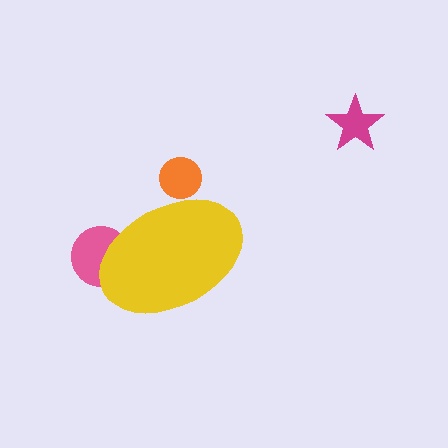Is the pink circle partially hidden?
Yes, the pink circle is partially hidden behind the yellow ellipse.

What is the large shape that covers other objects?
A yellow ellipse.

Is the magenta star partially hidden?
No, the magenta star is fully visible.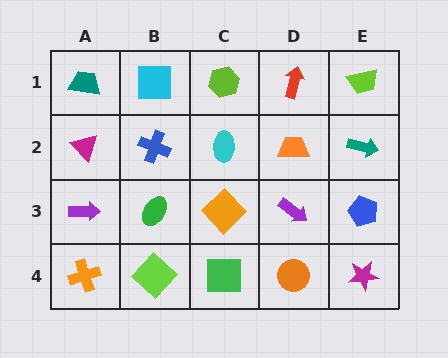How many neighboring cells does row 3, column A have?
3.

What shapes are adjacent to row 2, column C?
A lime hexagon (row 1, column C), an orange diamond (row 3, column C), a blue cross (row 2, column B), an orange trapezoid (row 2, column D).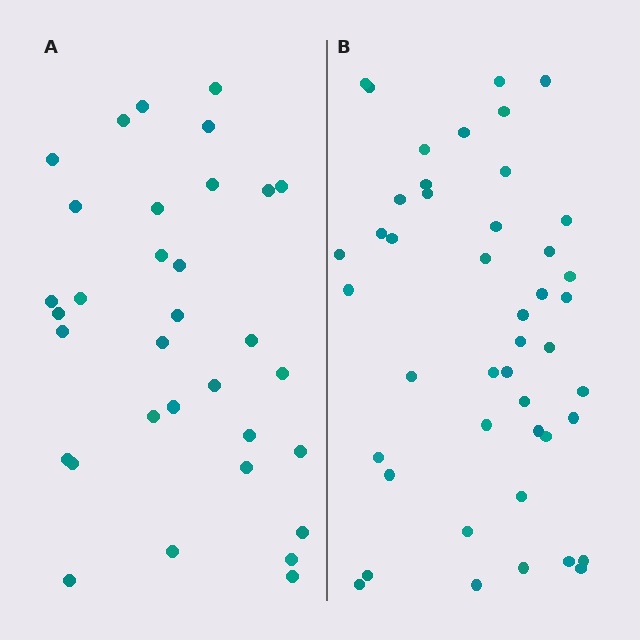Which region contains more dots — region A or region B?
Region B (the right region) has more dots.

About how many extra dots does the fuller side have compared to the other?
Region B has roughly 12 or so more dots than region A.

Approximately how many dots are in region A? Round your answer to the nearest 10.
About 30 dots. (The exact count is 33, which rounds to 30.)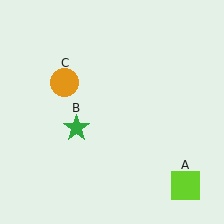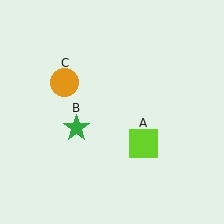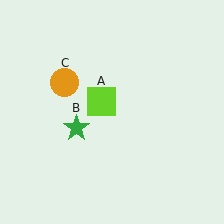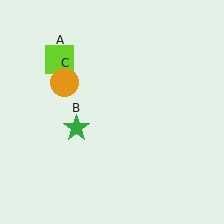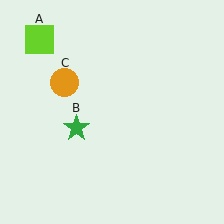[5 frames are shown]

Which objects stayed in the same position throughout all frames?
Green star (object B) and orange circle (object C) remained stationary.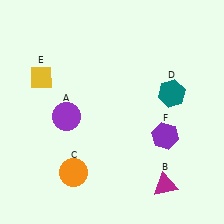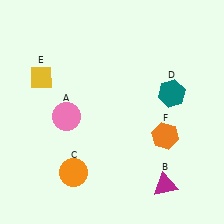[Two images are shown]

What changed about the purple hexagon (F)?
In Image 1, F is purple. In Image 2, it changed to orange.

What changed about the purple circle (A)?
In Image 1, A is purple. In Image 2, it changed to pink.